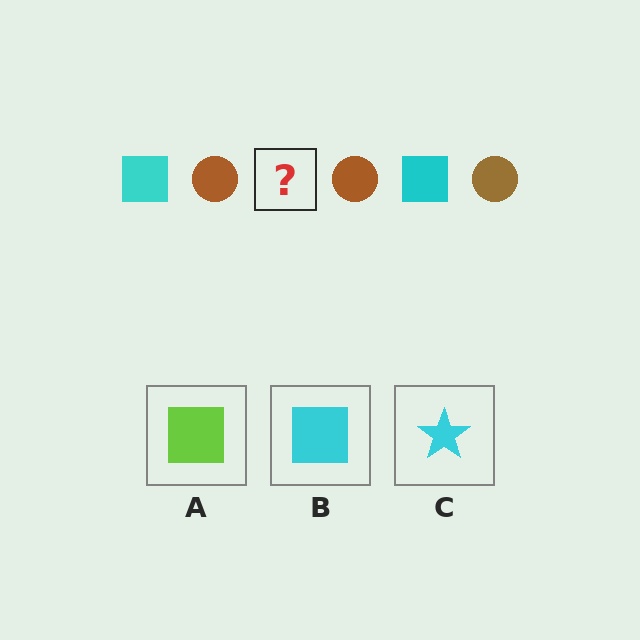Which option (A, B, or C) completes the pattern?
B.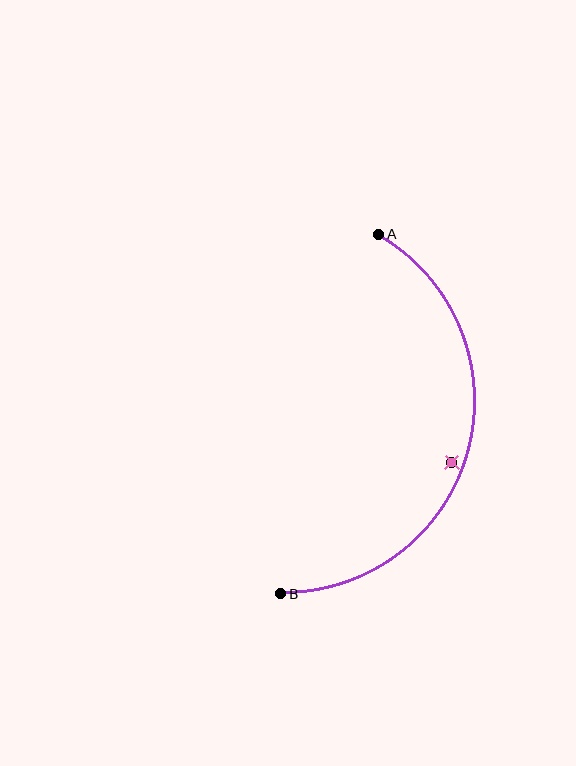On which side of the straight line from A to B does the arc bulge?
The arc bulges to the right of the straight line connecting A and B.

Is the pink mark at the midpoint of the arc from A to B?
No — the pink mark does not lie on the arc at all. It sits slightly inside the curve.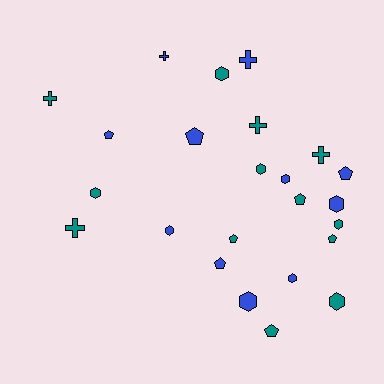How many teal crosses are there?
There are 4 teal crosses.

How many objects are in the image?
There are 24 objects.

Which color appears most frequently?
Teal, with 13 objects.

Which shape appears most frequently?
Hexagon, with 10 objects.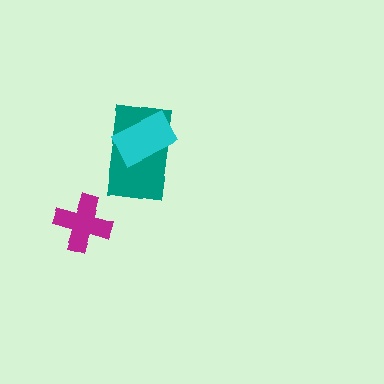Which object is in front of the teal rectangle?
The cyan rectangle is in front of the teal rectangle.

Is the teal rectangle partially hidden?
Yes, it is partially covered by another shape.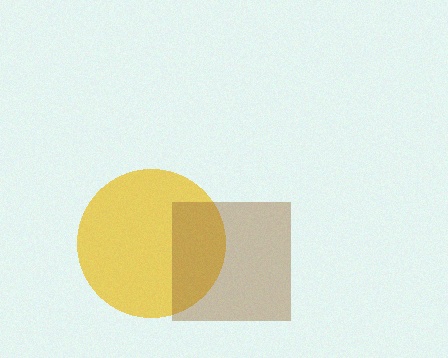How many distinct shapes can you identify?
There are 2 distinct shapes: a yellow circle, a brown square.